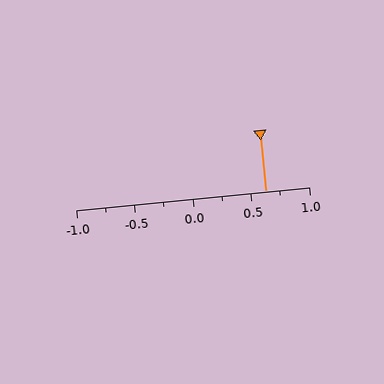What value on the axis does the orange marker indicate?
The marker indicates approximately 0.62.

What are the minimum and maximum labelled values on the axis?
The axis runs from -1.0 to 1.0.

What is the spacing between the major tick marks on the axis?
The major ticks are spaced 0.5 apart.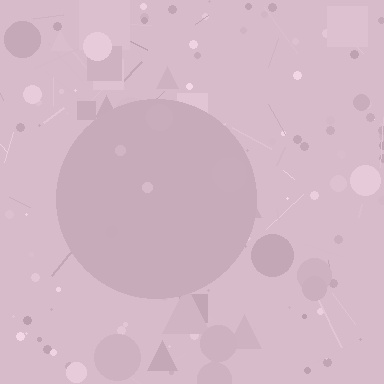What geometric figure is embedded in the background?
A circle is embedded in the background.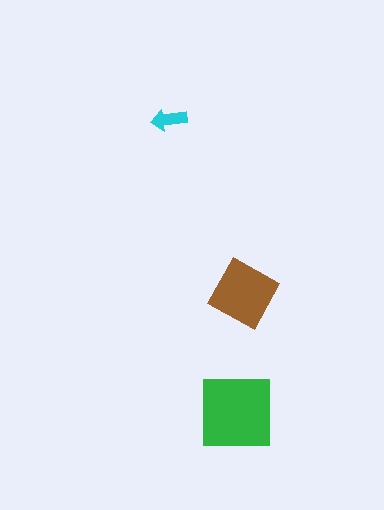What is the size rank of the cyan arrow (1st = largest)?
3rd.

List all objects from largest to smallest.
The green square, the brown diamond, the cyan arrow.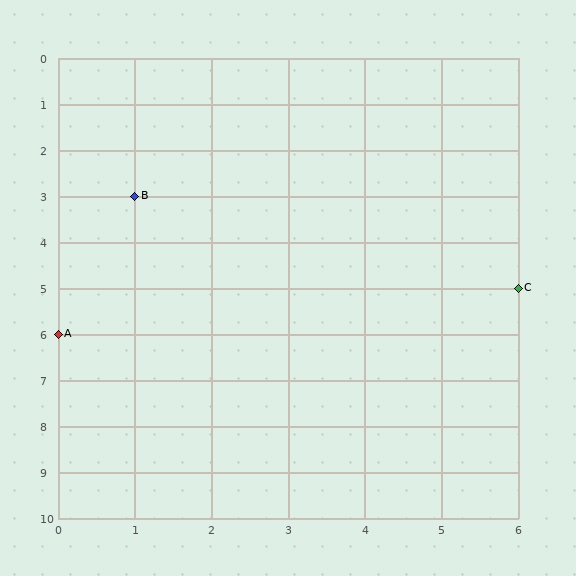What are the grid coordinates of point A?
Point A is at grid coordinates (0, 6).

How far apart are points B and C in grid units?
Points B and C are 5 columns and 2 rows apart (about 5.4 grid units diagonally).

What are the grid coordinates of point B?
Point B is at grid coordinates (1, 3).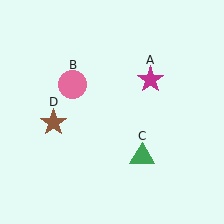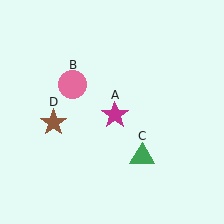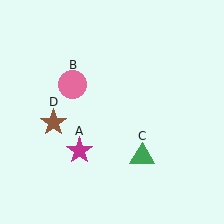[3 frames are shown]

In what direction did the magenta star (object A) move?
The magenta star (object A) moved down and to the left.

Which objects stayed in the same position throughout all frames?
Pink circle (object B) and green triangle (object C) and brown star (object D) remained stationary.